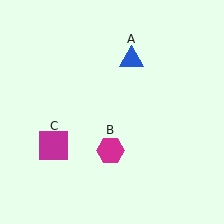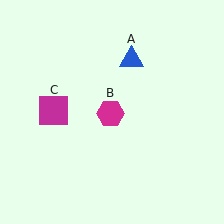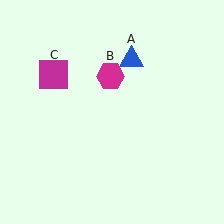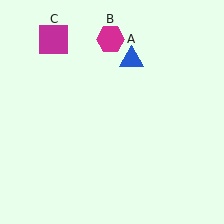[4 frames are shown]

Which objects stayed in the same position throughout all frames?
Blue triangle (object A) remained stationary.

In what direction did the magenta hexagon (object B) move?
The magenta hexagon (object B) moved up.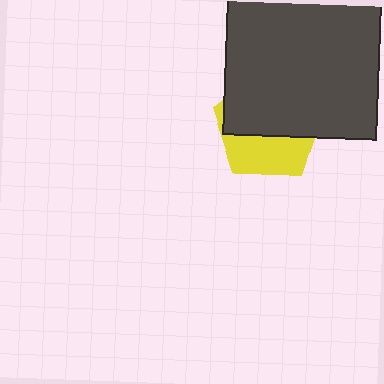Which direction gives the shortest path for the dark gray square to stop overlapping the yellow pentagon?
Moving up gives the shortest separation.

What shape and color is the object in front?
The object in front is a dark gray square.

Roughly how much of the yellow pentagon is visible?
A small part of it is visible (roughly 40%).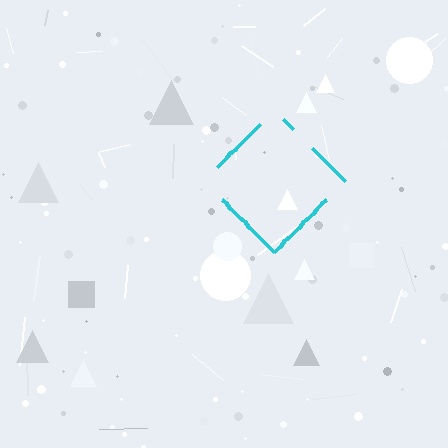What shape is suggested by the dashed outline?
The dashed outline suggests a diamond.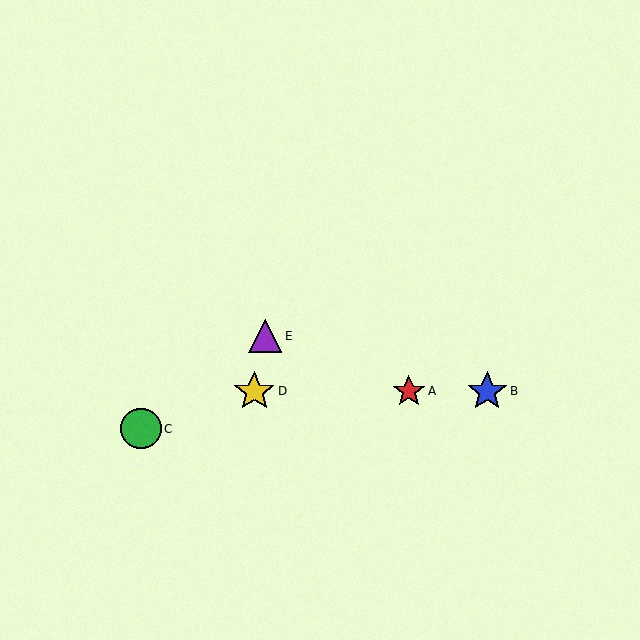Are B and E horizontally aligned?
No, B is at y≈392 and E is at y≈336.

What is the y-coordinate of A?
Object A is at y≈392.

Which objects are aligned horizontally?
Objects A, B, D are aligned horizontally.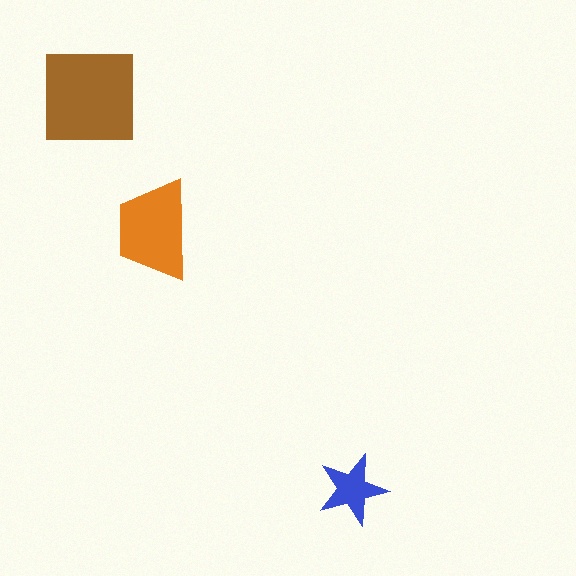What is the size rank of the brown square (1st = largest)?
1st.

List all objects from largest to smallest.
The brown square, the orange trapezoid, the blue star.